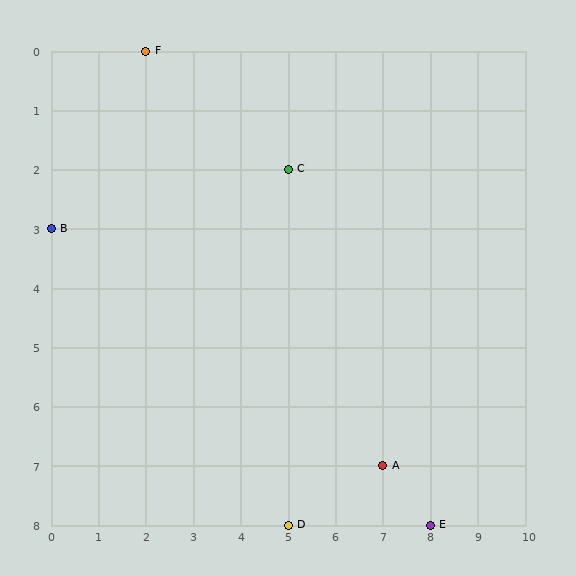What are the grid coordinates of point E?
Point E is at grid coordinates (8, 8).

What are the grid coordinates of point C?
Point C is at grid coordinates (5, 2).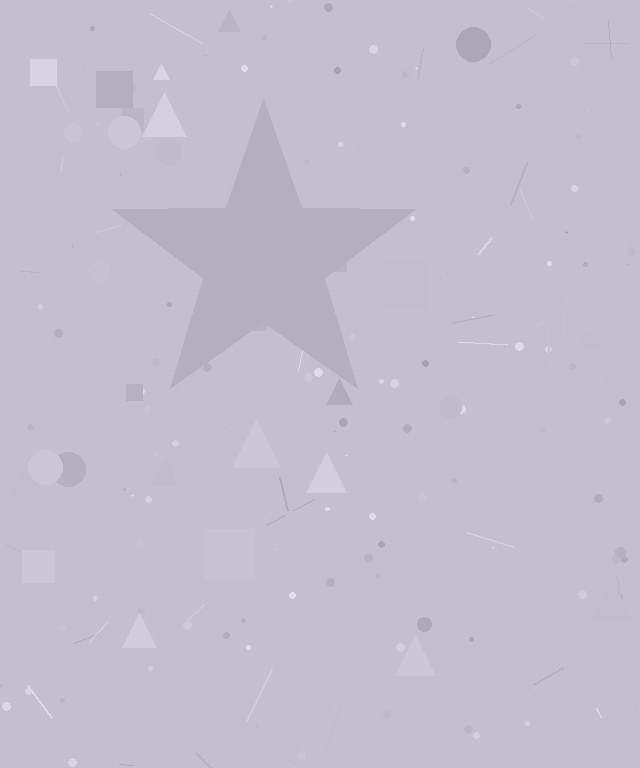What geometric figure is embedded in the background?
A star is embedded in the background.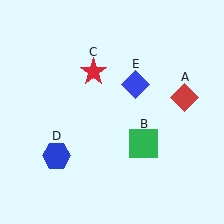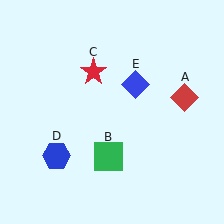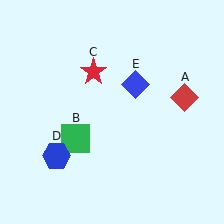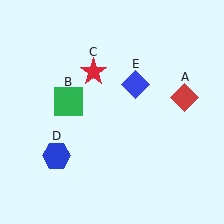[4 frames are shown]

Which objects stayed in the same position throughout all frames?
Red diamond (object A) and red star (object C) and blue hexagon (object D) and blue diamond (object E) remained stationary.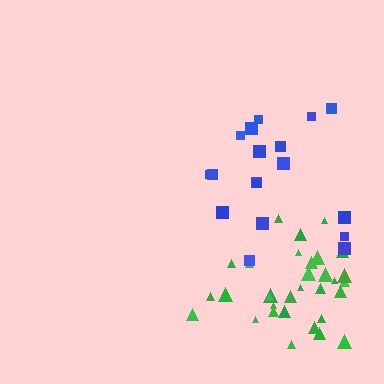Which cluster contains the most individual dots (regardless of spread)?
Green (32).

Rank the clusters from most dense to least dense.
green, blue.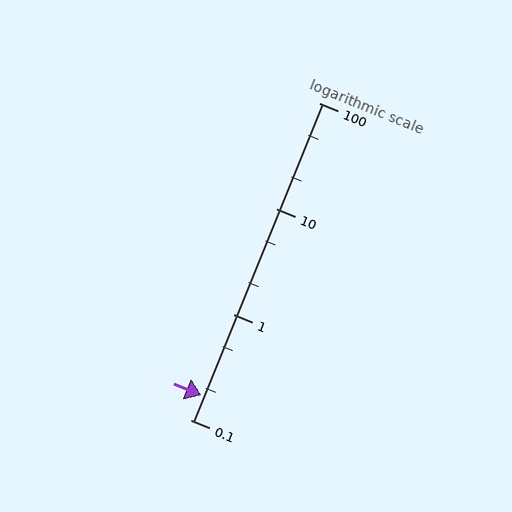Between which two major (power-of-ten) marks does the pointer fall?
The pointer is between 0.1 and 1.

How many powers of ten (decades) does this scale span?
The scale spans 3 decades, from 0.1 to 100.